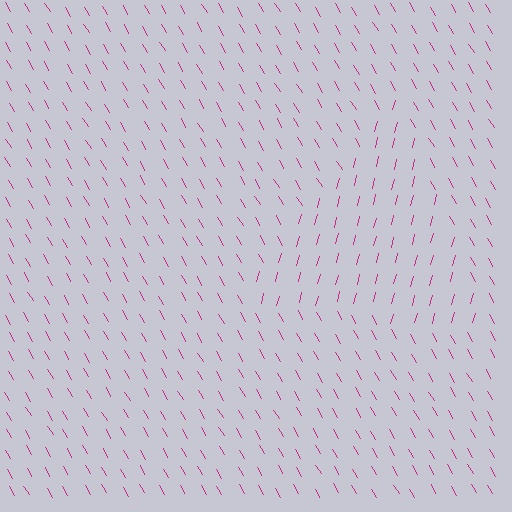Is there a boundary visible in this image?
Yes, there is a texture boundary formed by a change in line orientation.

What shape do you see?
I see a triangle.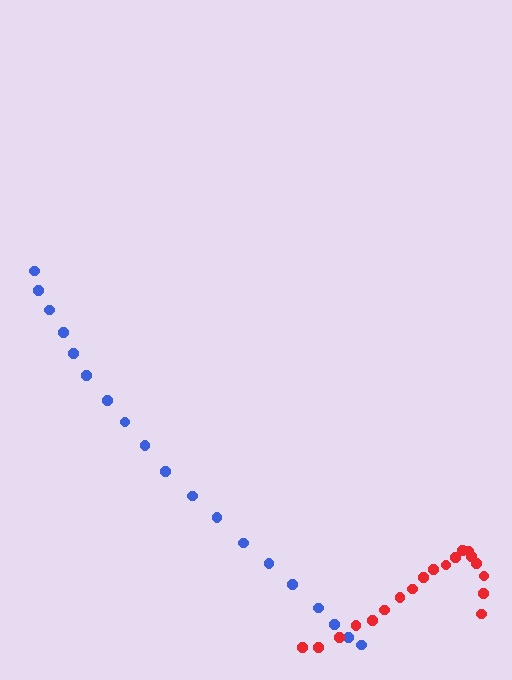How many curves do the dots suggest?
There are 2 distinct paths.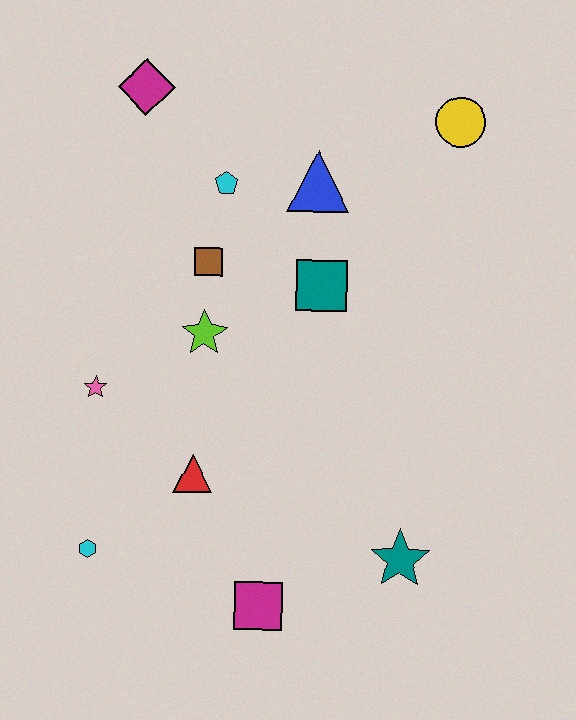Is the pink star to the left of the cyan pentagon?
Yes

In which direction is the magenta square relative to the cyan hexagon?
The magenta square is to the right of the cyan hexagon.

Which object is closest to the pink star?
The lime star is closest to the pink star.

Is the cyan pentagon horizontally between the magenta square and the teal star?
No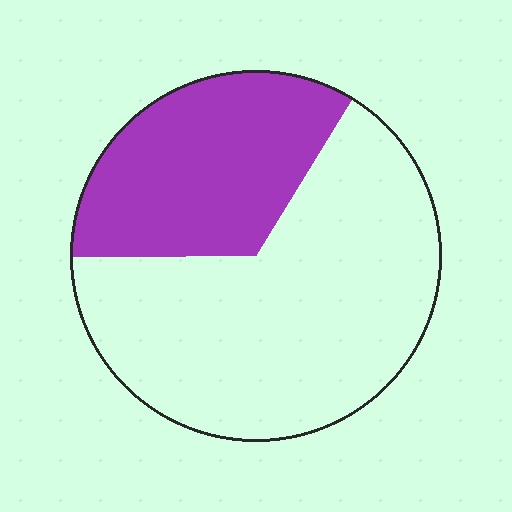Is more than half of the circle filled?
No.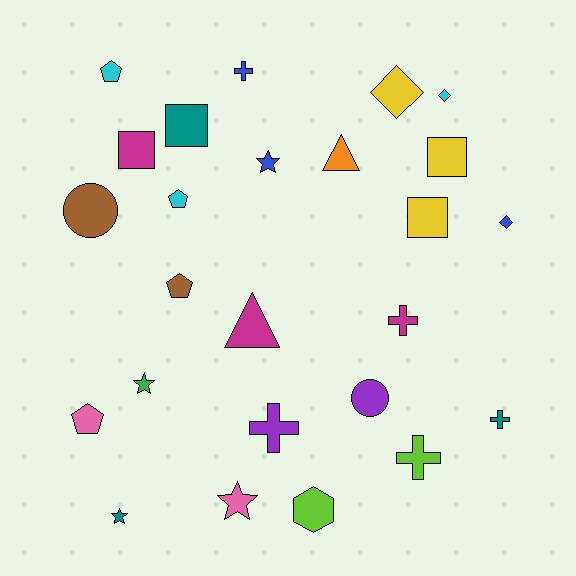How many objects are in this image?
There are 25 objects.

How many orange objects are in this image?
There is 1 orange object.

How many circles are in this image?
There are 2 circles.